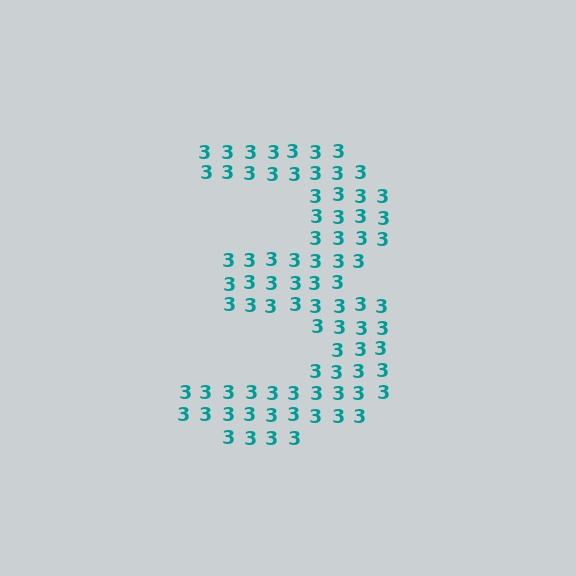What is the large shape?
The large shape is the digit 3.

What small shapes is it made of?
It is made of small digit 3's.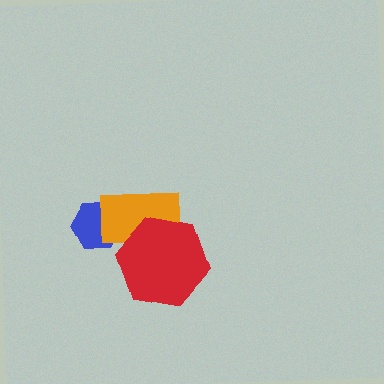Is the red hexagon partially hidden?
No, no other shape covers it.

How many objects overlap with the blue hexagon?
1 object overlaps with the blue hexagon.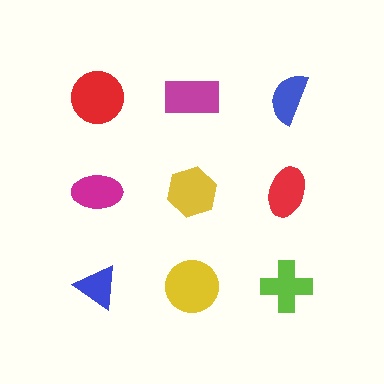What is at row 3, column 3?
A lime cross.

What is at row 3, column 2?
A yellow circle.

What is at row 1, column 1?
A red circle.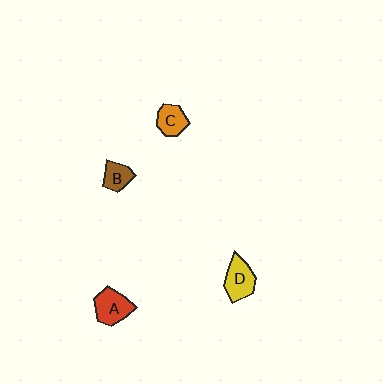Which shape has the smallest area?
Shape B (brown).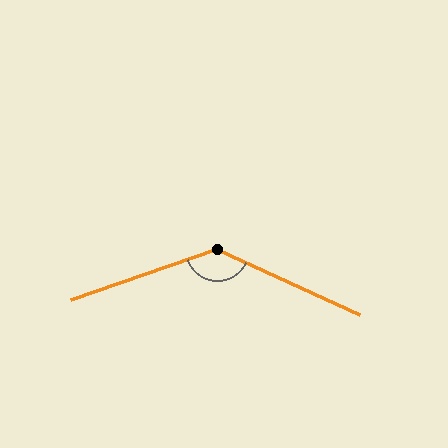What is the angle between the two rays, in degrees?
Approximately 136 degrees.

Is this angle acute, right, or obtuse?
It is obtuse.